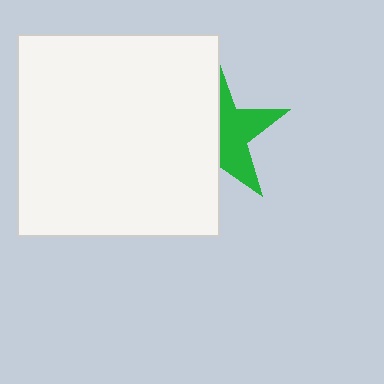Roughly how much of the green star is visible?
About half of it is visible (roughly 46%).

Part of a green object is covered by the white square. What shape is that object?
It is a star.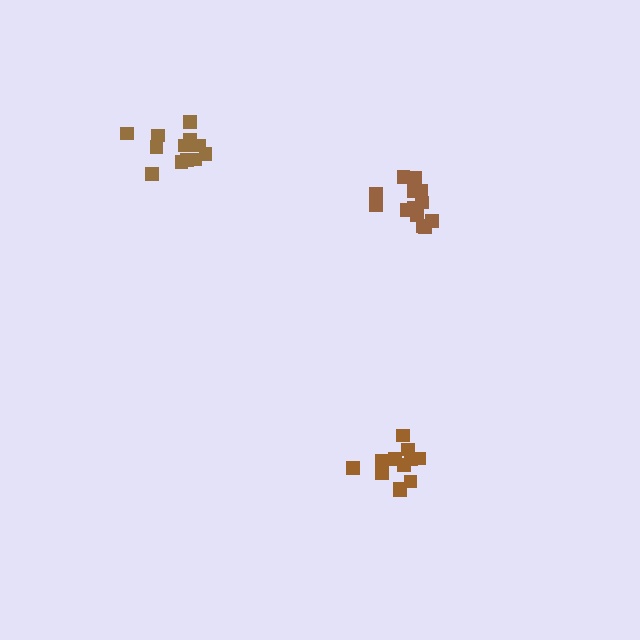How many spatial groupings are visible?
There are 3 spatial groupings.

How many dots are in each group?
Group 1: 12 dots, Group 2: 13 dots, Group 3: 12 dots (37 total).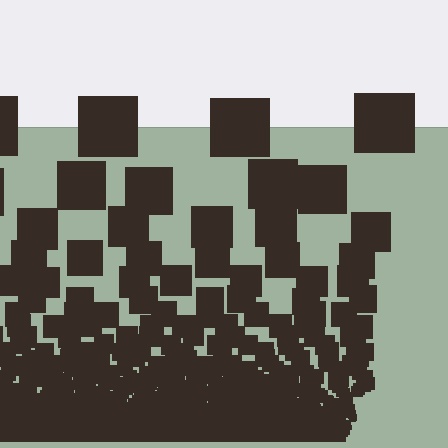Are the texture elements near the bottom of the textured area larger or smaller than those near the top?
Smaller. The gradient is inverted — elements near the bottom are smaller and denser.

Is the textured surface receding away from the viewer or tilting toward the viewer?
The surface appears to tilt toward the viewer. Texture elements get larger and sparser toward the top.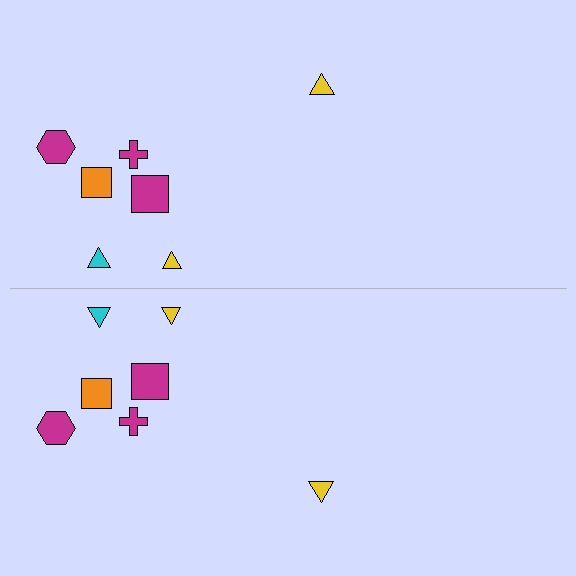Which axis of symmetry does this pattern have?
The pattern has a horizontal axis of symmetry running through the center of the image.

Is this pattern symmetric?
Yes, this pattern has bilateral (reflection) symmetry.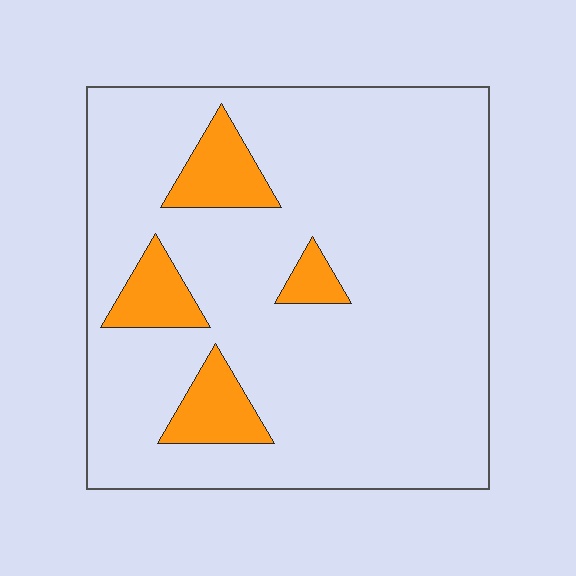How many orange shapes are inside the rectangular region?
4.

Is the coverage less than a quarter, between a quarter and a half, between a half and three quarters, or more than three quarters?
Less than a quarter.